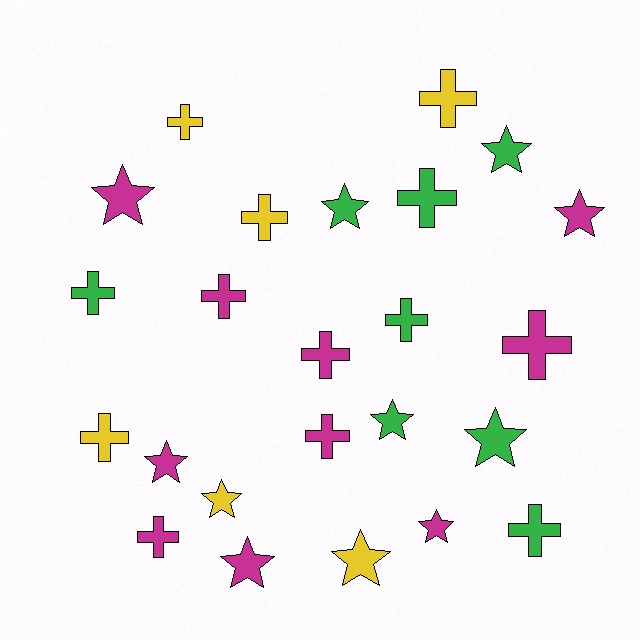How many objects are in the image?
There are 24 objects.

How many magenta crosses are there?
There are 5 magenta crosses.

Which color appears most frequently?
Magenta, with 10 objects.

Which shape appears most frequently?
Cross, with 13 objects.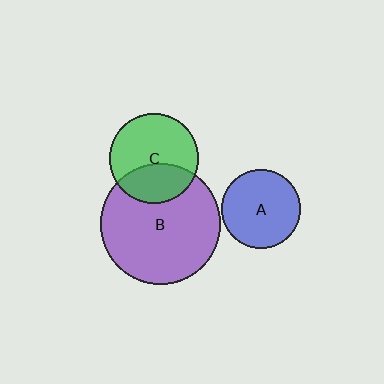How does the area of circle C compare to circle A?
Approximately 1.3 times.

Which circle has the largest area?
Circle B (purple).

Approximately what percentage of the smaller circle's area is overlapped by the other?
Approximately 35%.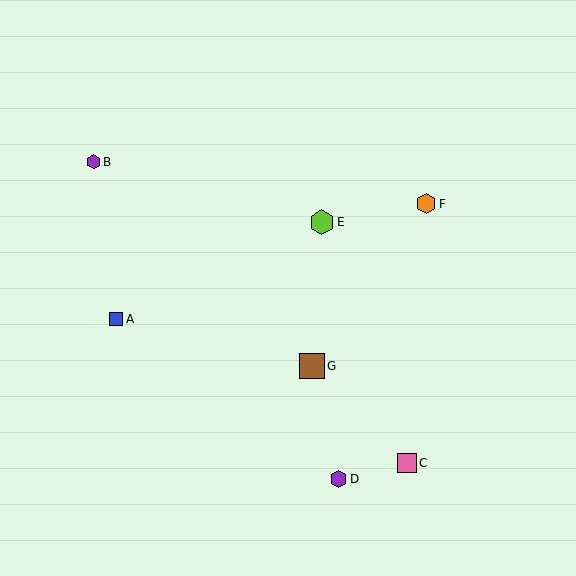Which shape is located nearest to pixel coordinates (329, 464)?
The purple hexagon (labeled D) at (339, 479) is nearest to that location.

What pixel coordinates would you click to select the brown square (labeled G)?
Click at (312, 366) to select the brown square G.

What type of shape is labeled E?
Shape E is a lime hexagon.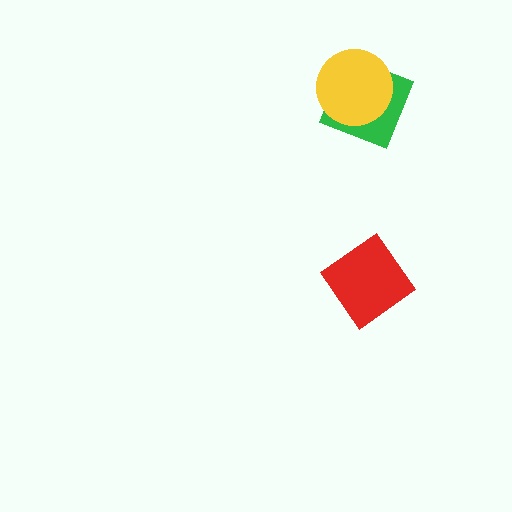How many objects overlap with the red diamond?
0 objects overlap with the red diamond.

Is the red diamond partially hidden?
No, no other shape covers it.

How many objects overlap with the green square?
1 object overlaps with the green square.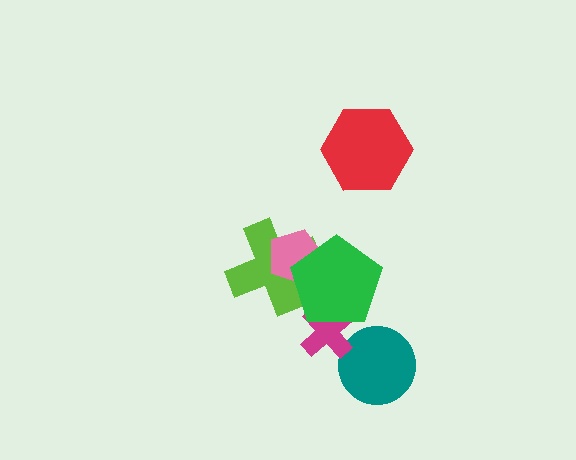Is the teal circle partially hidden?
Yes, it is partially covered by another shape.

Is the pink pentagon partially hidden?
Yes, it is partially covered by another shape.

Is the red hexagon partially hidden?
No, no other shape covers it.